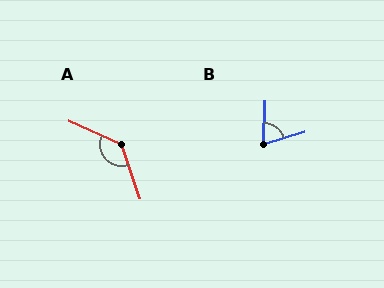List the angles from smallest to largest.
B (71°), A (133°).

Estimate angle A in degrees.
Approximately 133 degrees.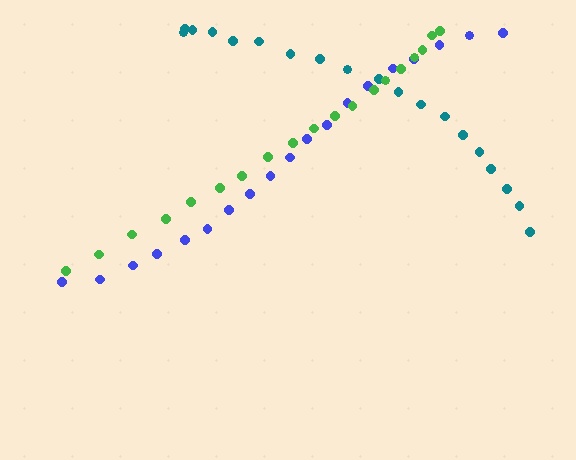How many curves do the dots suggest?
There are 3 distinct paths.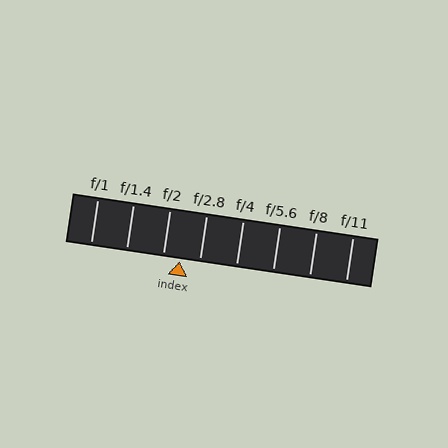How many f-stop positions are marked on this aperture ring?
There are 8 f-stop positions marked.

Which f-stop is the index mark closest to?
The index mark is closest to f/2.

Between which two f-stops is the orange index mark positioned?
The index mark is between f/2 and f/2.8.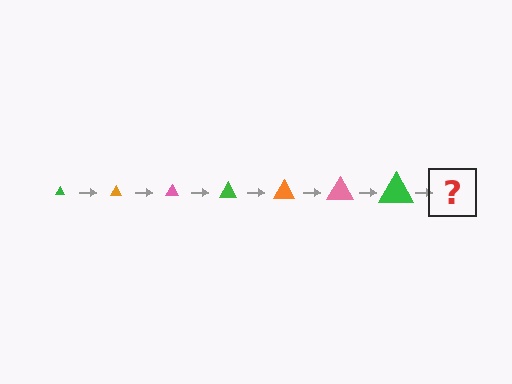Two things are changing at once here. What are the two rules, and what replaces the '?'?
The two rules are that the triangle grows larger each step and the color cycles through green, orange, and pink. The '?' should be an orange triangle, larger than the previous one.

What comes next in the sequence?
The next element should be an orange triangle, larger than the previous one.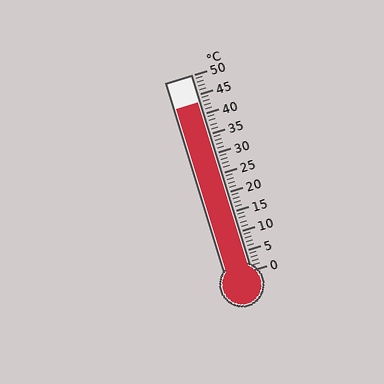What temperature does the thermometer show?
The thermometer shows approximately 43°C.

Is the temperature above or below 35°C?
The temperature is above 35°C.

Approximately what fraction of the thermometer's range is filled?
The thermometer is filled to approximately 85% of its range.